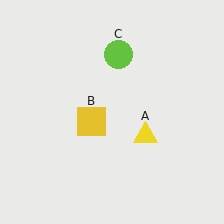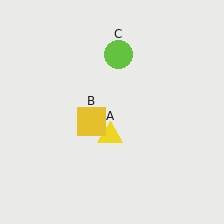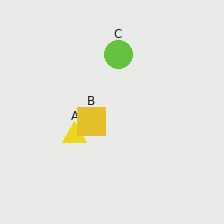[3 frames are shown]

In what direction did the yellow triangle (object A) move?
The yellow triangle (object A) moved left.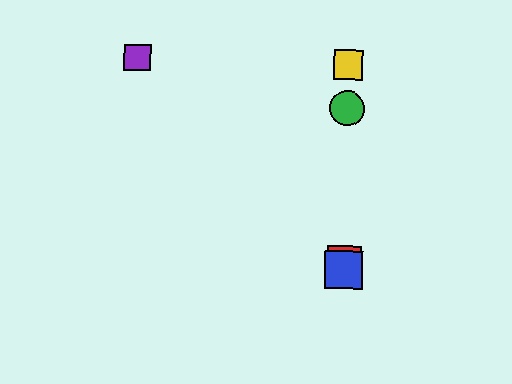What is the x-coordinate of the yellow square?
The yellow square is at x≈348.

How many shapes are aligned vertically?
4 shapes (the red square, the blue square, the green circle, the yellow square) are aligned vertically.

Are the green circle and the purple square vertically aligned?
No, the green circle is at x≈347 and the purple square is at x≈137.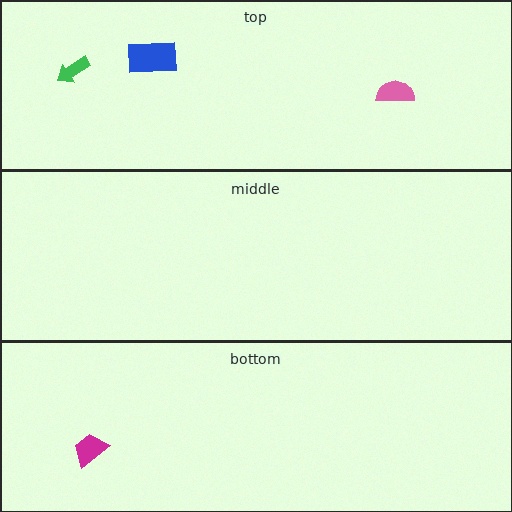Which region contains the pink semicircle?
The top region.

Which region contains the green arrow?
The top region.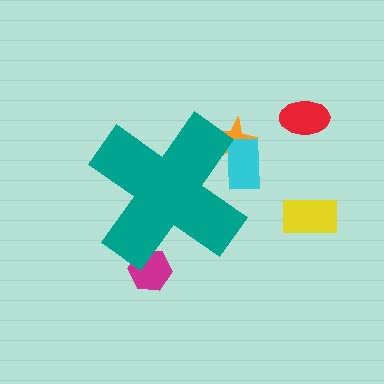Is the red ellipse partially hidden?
No, the red ellipse is fully visible.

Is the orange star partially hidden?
Yes, the orange star is partially hidden behind the teal cross.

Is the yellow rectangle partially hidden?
No, the yellow rectangle is fully visible.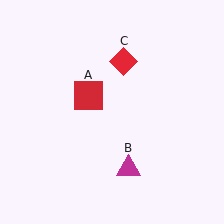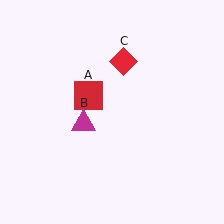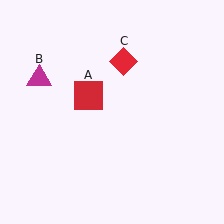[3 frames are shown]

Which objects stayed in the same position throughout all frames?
Red square (object A) and red diamond (object C) remained stationary.